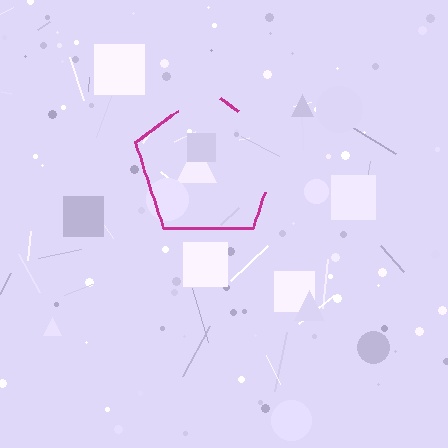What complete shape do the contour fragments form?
The contour fragments form a pentagon.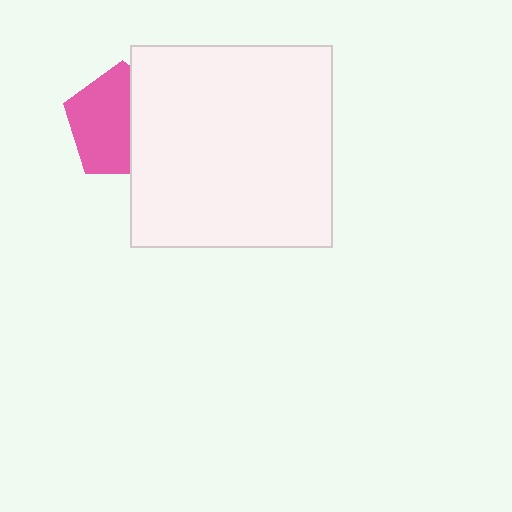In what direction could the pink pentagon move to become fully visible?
The pink pentagon could move left. That would shift it out from behind the white square entirely.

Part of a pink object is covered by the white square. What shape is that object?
It is a pentagon.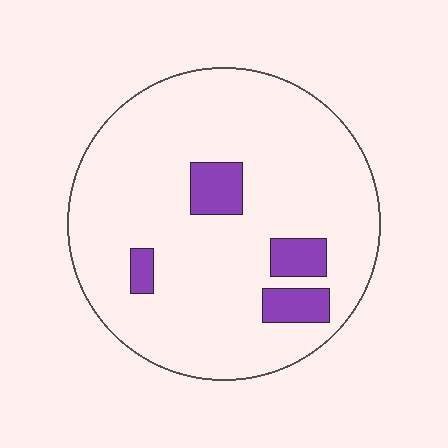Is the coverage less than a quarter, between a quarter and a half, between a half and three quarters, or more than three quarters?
Less than a quarter.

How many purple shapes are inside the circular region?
4.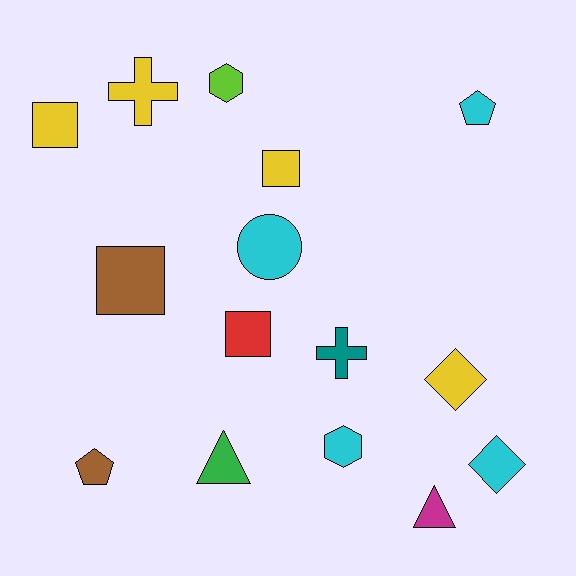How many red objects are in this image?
There is 1 red object.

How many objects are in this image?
There are 15 objects.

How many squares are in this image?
There are 4 squares.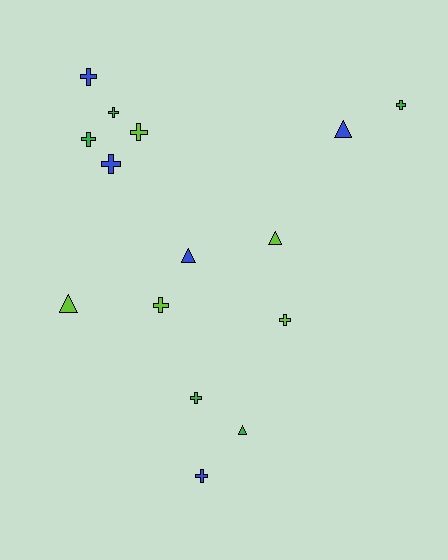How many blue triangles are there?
There are 2 blue triangles.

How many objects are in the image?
There are 15 objects.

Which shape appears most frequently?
Cross, with 10 objects.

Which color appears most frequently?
Lime, with 5 objects.